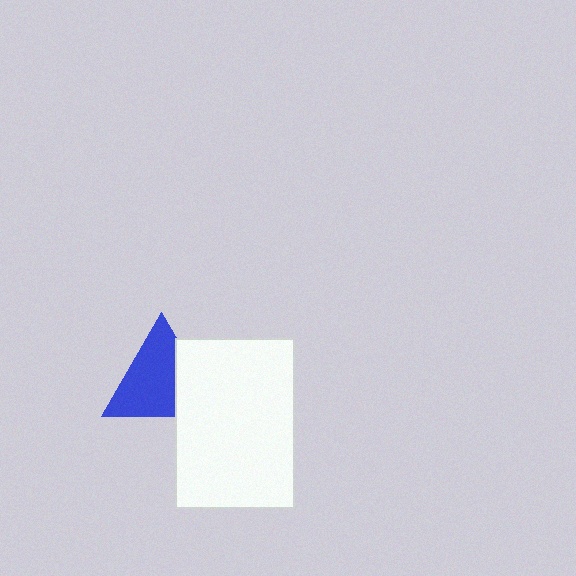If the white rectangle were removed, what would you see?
You would see the complete blue triangle.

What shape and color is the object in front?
The object in front is a white rectangle.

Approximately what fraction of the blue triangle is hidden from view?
Roughly 30% of the blue triangle is hidden behind the white rectangle.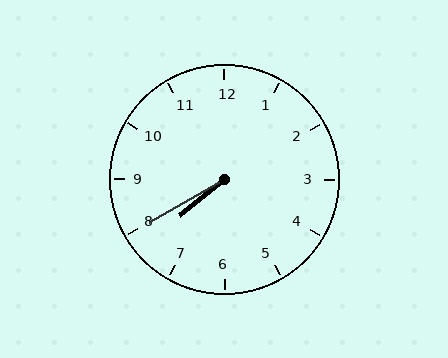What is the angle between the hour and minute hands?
Approximately 10 degrees.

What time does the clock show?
7:40.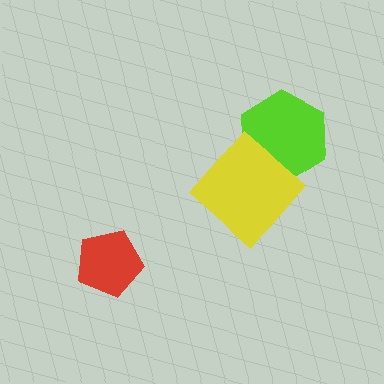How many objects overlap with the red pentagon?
0 objects overlap with the red pentagon.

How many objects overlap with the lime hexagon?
1 object overlaps with the lime hexagon.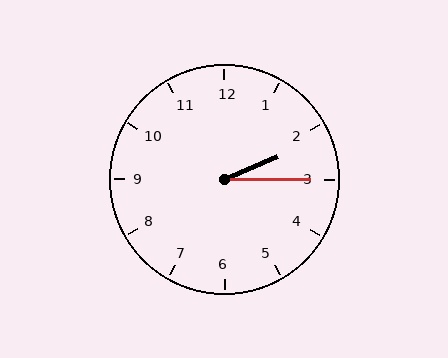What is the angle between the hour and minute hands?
Approximately 22 degrees.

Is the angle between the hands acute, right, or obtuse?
It is acute.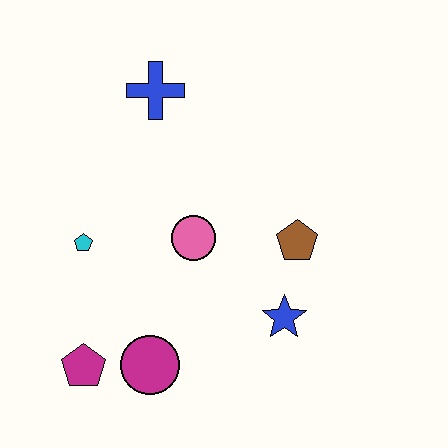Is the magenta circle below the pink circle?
Yes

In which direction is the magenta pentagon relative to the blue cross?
The magenta pentagon is below the blue cross.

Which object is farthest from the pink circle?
The magenta pentagon is farthest from the pink circle.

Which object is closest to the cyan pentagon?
The pink circle is closest to the cyan pentagon.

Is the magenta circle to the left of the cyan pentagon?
No